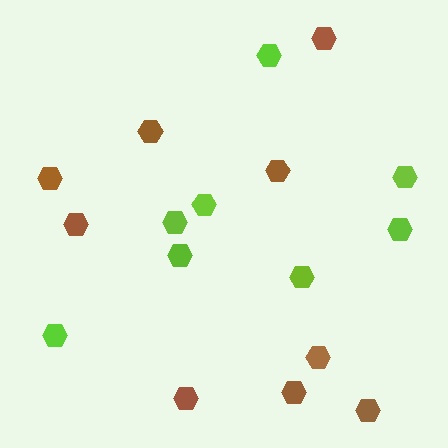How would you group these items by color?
There are 2 groups: one group of lime hexagons (8) and one group of brown hexagons (9).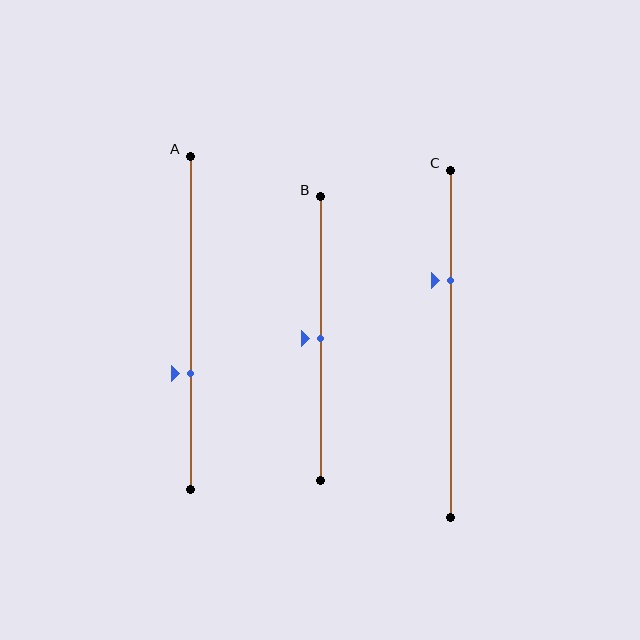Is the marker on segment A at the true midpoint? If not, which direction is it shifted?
No, the marker on segment A is shifted downward by about 15% of the segment length.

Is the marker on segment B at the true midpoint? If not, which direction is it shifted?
Yes, the marker on segment B is at the true midpoint.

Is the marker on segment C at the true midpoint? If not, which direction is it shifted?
No, the marker on segment C is shifted upward by about 18% of the segment length.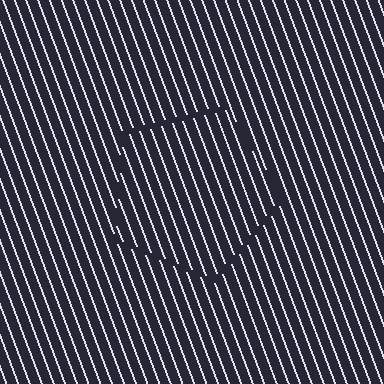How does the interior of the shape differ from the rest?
The interior of the shape contains the same grating, shifted by half a period — the contour is defined by the phase discontinuity where line-ends from the inner and outer gratings abut.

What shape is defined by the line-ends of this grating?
An illusory pentagon. The interior of the shape contains the same grating, shifted by half a period — the contour is defined by the phase discontinuity where line-ends from the inner and outer gratings abut.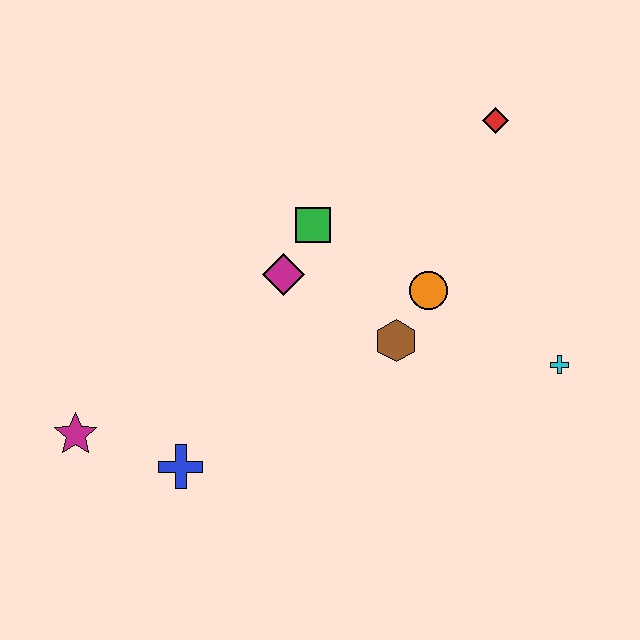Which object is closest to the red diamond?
The orange circle is closest to the red diamond.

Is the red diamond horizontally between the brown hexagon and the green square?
No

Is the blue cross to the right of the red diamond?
No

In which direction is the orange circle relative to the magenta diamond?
The orange circle is to the right of the magenta diamond.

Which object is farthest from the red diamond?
The magenta star is farthest from the red diamond.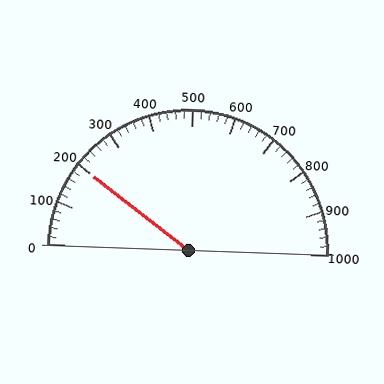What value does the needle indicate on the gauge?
The needle indicates approximately 200.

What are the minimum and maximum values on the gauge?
The gauge ranges from 0 to 1000.